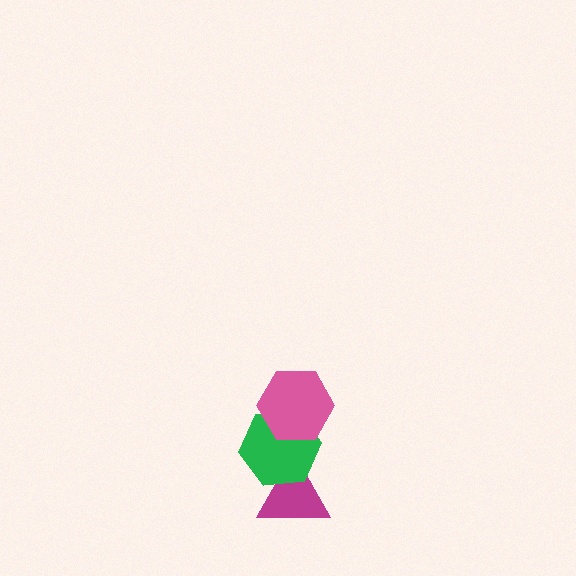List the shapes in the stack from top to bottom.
From top to bottom: the pink hexagon, the green hexagon, the magenta triangle.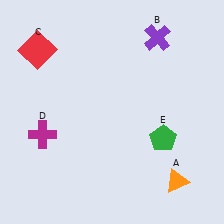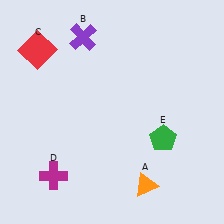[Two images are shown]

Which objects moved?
The objects that moved are: the orange triangle (A), the purple cross (B), the magenta cross (D).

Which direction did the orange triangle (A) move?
The orange triangle (A) moved left.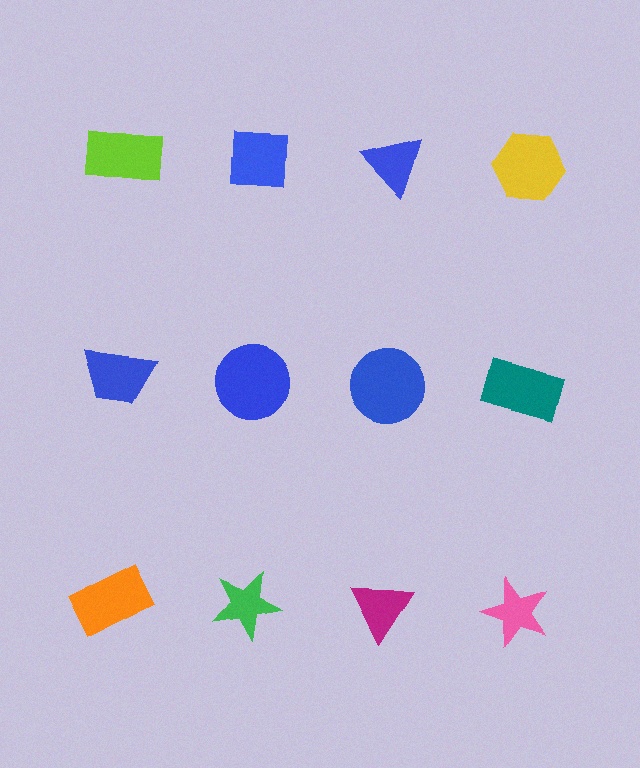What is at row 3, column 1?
An orange rectangle.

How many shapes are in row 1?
4 shapes.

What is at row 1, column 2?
A blue square.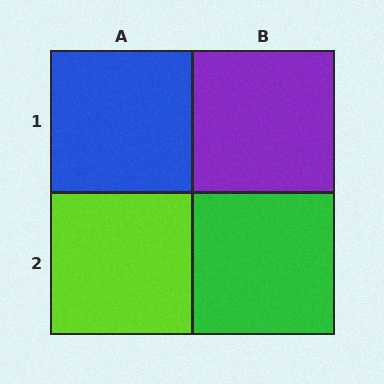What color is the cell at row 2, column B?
Green.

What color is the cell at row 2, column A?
Lime.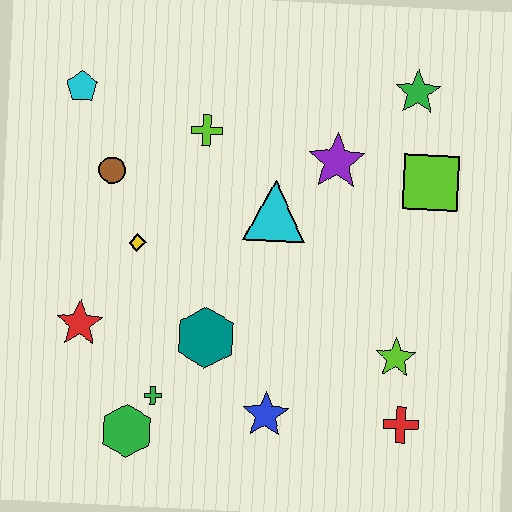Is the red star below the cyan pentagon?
Yes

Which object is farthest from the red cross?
The cyan pentagon is farthest from the red cross.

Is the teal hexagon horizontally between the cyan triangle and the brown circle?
Yes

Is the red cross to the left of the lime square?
Yes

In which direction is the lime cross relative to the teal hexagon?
The lime cross is above the teal hexagon.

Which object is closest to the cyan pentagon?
The brown circle is closest to the cyan pentagon.